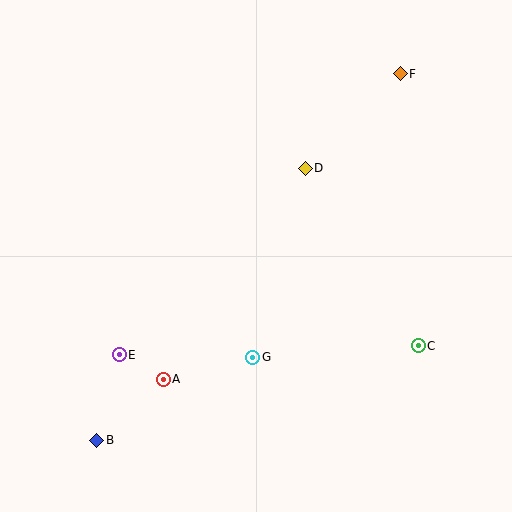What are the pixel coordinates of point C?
Point C is at (418, 346).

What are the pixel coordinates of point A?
Point A is at (163, 380).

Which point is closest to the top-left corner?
Point D is closest to the top-left corner.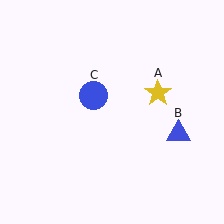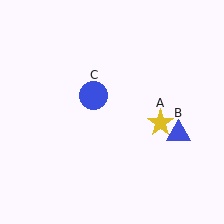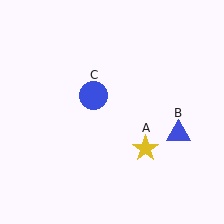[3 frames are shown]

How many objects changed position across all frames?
1 object changed position: yellow star (object A).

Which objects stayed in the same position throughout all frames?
Blue triangle (object B) and blue circle (object C) remained stationary.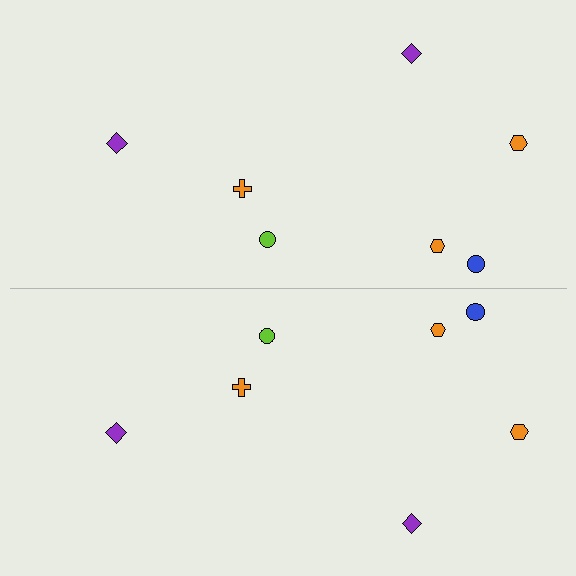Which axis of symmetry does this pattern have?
The pattern has a horizontal axis of symmetry running through the center of the image.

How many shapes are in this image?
There are 14 shapes in this image.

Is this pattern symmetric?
Yes, this pattern has bilateral (reflection) symmetry.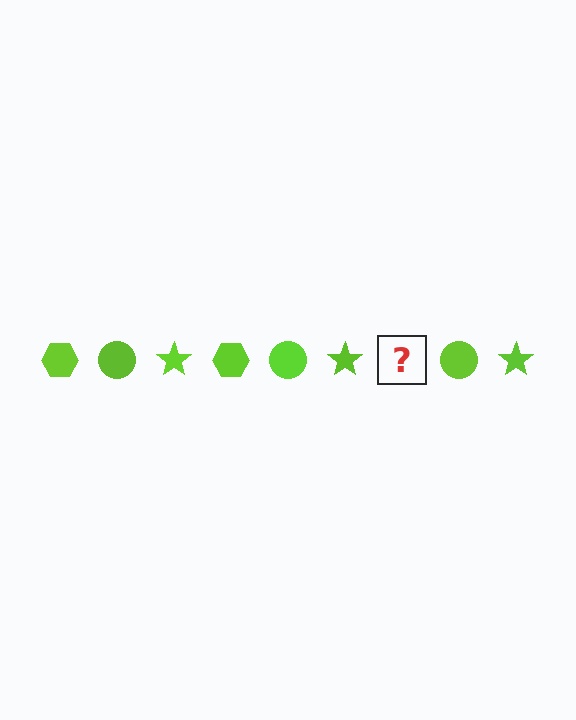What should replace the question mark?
The question mark should be replaced with a lime hexagon.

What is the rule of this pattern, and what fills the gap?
The rule is that the pattern cycles through hexagon, circle, star shapes in lime. The gap should be filled with a lime hexagon.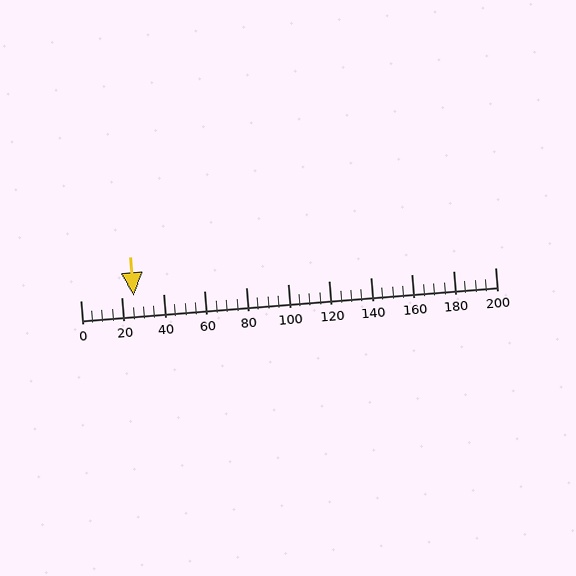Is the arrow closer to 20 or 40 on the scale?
The arrow is closer to 20.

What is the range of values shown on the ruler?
The ruler shows values from 0 to 200.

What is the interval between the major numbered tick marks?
The major tick marks are spaced 20 units apart.